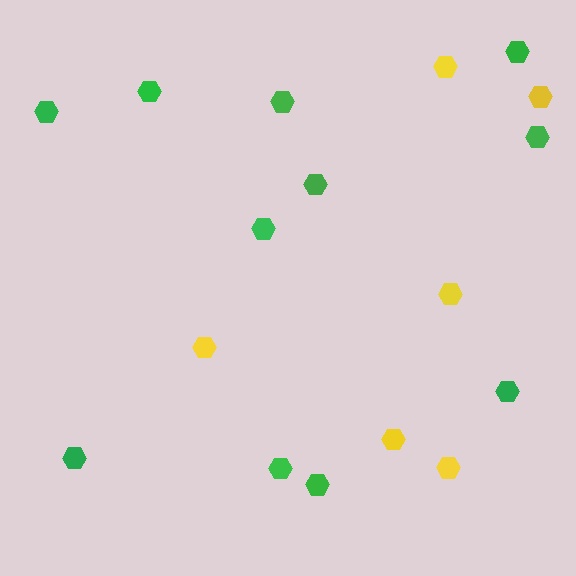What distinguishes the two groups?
There are 2 groups: one group of green hexagons (11) and one group of yellow hexagons (6).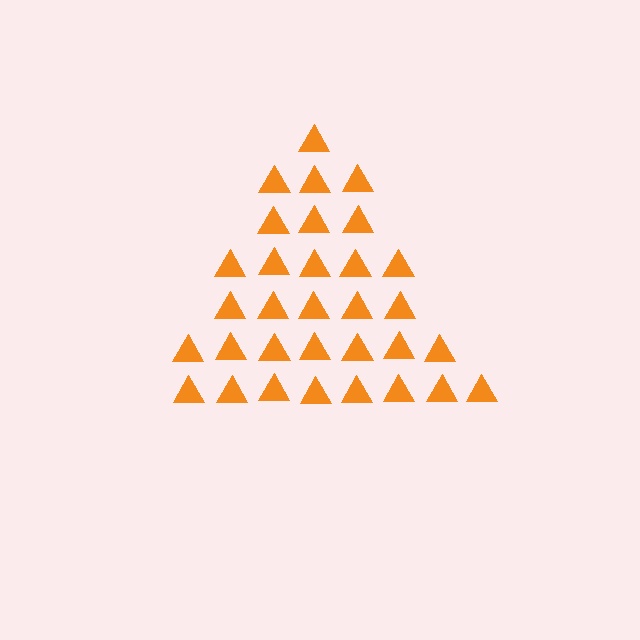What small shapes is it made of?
It is made of small triangles.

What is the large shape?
The large shape is a triangle.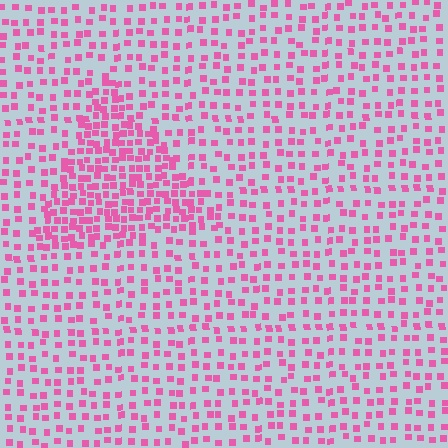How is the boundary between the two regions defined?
The boundary is defined by a change in element density (approximately 2.1x ratio). All elements are the same color, size, and shape.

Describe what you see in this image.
The image contains small pink elements arranged at two different densities. A triangle-shaped region is visible where the elements are more densely packed than the surrounding area.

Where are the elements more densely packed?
The elements are more densely packed inside the triangle boundary.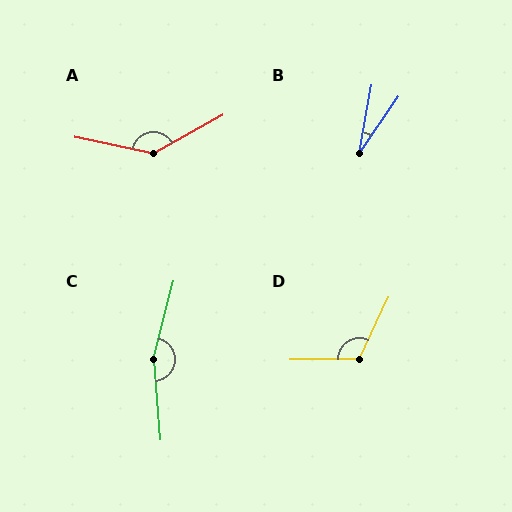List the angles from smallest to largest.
B (24°), D (115°), A (139°), C (161°).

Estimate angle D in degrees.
Approximately 115 degrees.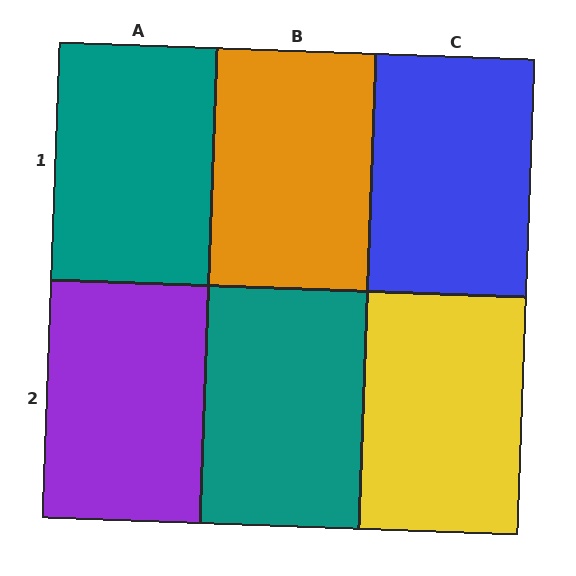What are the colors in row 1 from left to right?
Teal, orange, blue.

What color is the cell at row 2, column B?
Teal.